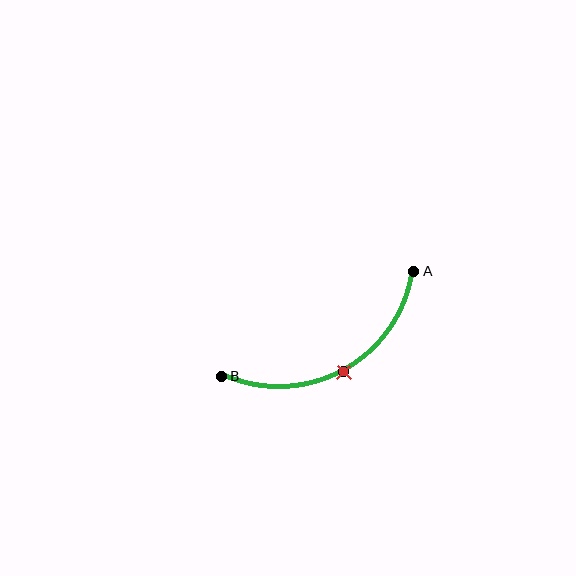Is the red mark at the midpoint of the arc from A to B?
Yes. The red mark lies on the arc at equal arc-length from both A and B — it is the arc midpoint.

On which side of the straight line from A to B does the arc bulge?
The arc bulges below the straight line connecting A and B.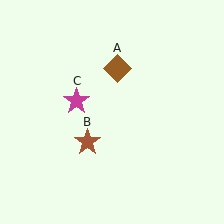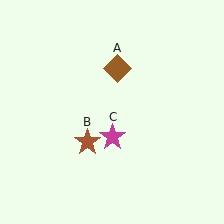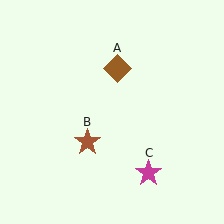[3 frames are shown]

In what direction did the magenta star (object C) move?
The magenta star (object C) moved down and to the right.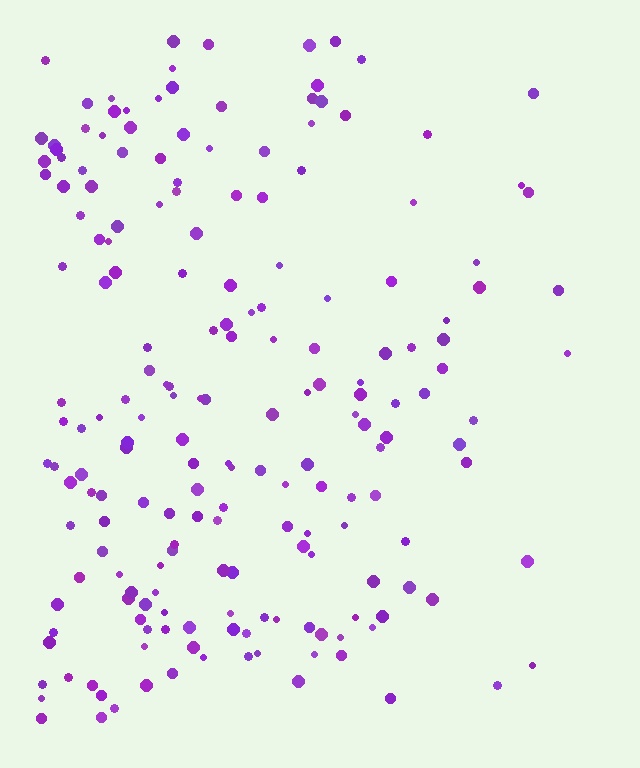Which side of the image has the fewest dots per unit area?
The right.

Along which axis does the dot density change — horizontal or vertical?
Horizontal.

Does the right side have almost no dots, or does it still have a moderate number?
Still a moderate number, just noticeably fewer than the left.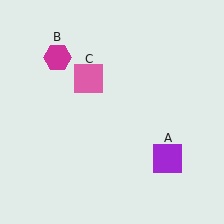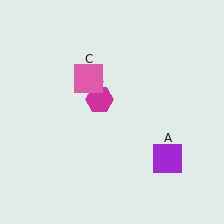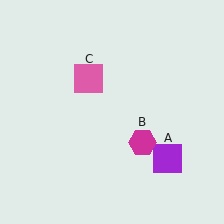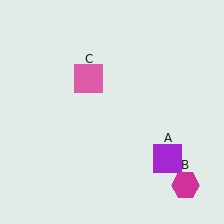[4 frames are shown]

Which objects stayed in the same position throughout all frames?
Purple square (object A) and pink square (object C) remained stationary.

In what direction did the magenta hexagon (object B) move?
The magenta hexagon (object B) moved down and to the right.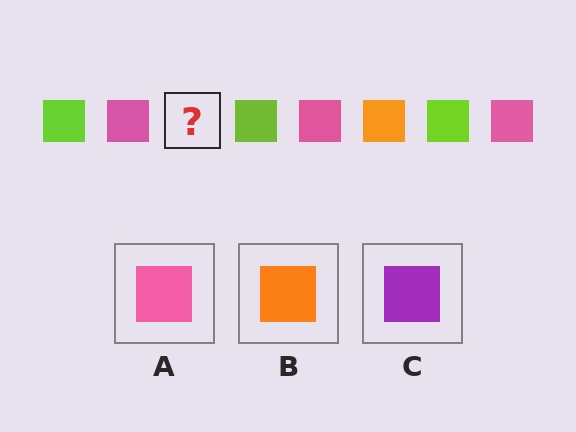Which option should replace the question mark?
Option B.